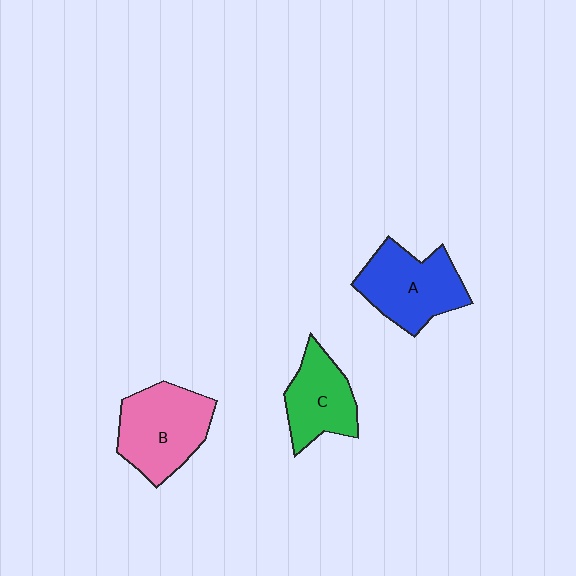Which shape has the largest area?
Shape B (pink).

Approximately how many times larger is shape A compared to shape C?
Approximately 1.3 times.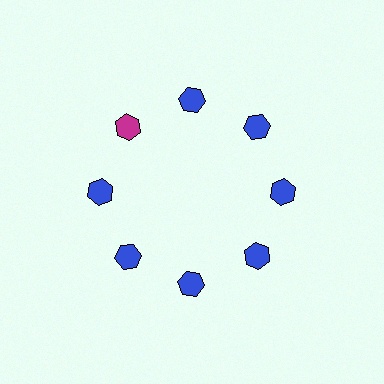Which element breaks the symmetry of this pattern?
The magenta hexagon at roughly the 10 o'clock position breaks the symmetry. All other shapes are blue hexagons.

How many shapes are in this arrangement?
There are 8 shapes arranged in a ring pattern.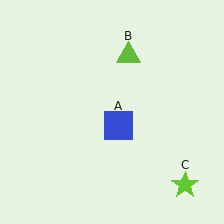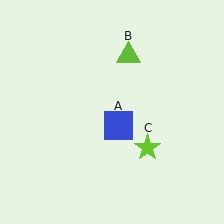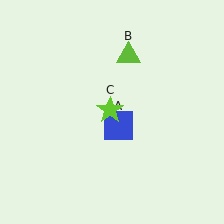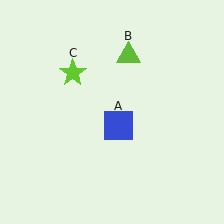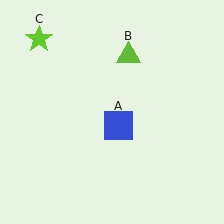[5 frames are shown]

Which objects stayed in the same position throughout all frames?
Blue square (object A) and lime triangle (object B) remained stationary.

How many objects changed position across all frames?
1 object changed position: lime star (object C).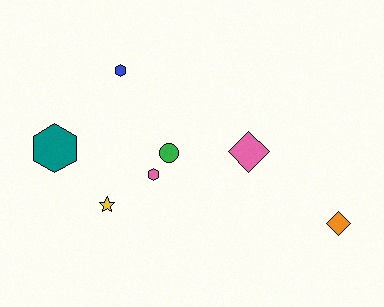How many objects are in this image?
There are 7 objects.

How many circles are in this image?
There is 1 circle.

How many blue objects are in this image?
There is 1 blue object.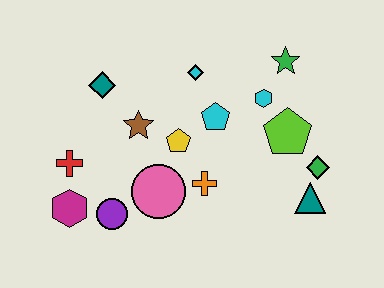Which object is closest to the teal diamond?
The brown star is closest to the teal diamond.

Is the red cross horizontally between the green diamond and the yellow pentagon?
No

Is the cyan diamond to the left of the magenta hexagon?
No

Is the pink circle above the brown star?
No